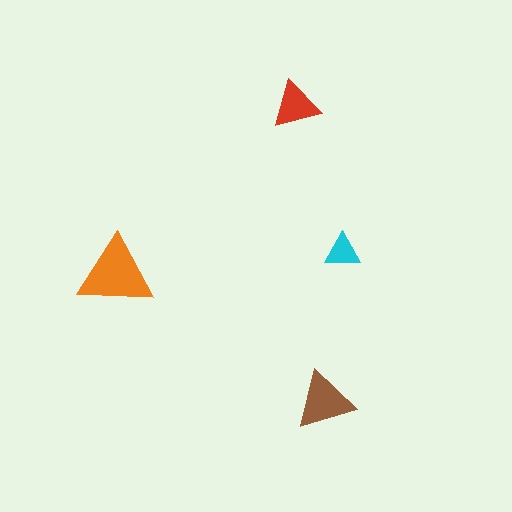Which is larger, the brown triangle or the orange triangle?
The orange one.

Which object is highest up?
The red triangle is topmost.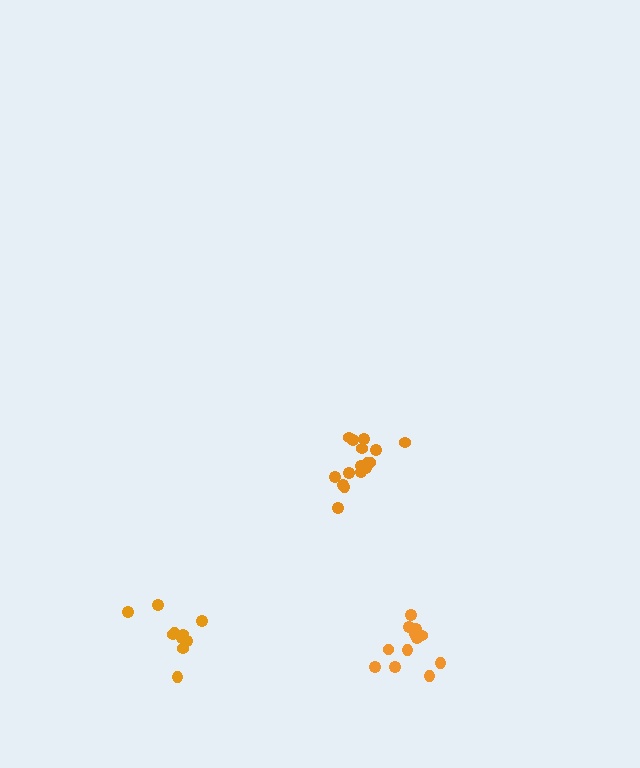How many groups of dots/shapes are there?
There are 3 groups.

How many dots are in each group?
Group 1: 16 dots, Group 2: 12 dots, Group 3: 10 dots (38 total).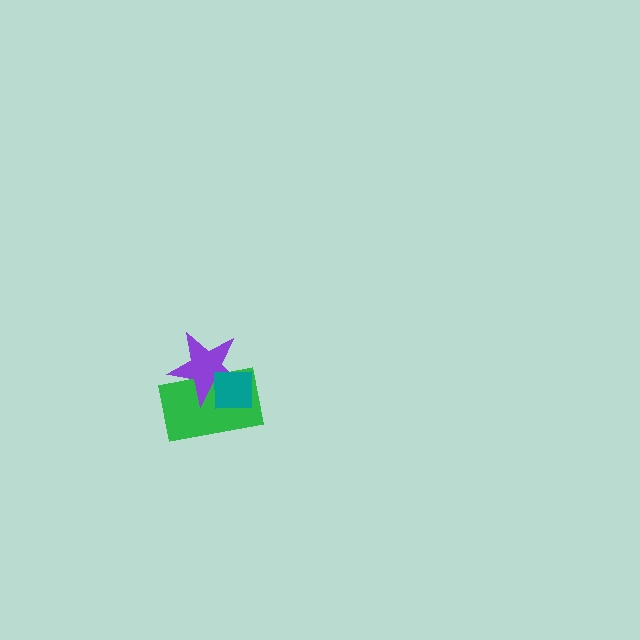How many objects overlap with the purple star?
2 objects overlap with the purple star.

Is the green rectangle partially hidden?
Yes, it is partially covered by another shape.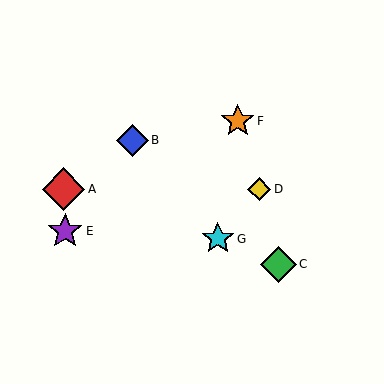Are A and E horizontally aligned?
No, A is at y≈189 and E is at y≈231.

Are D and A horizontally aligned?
Yes, both are at y≈189.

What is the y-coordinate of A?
Object A is at y≈189.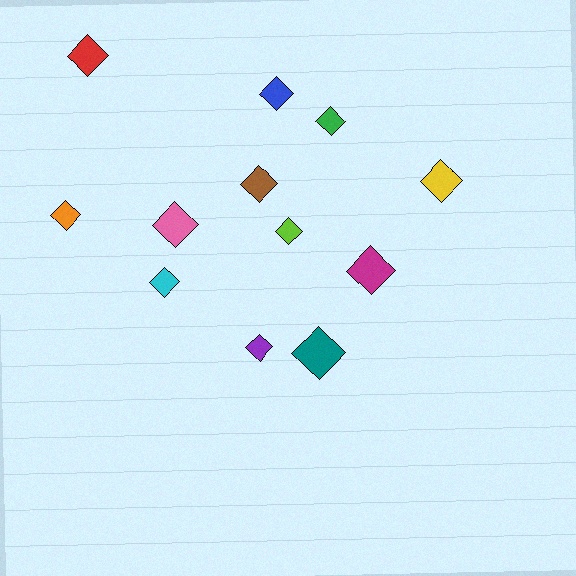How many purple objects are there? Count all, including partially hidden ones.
There is 1 purple object.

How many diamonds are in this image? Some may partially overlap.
There are 12 diamonds.